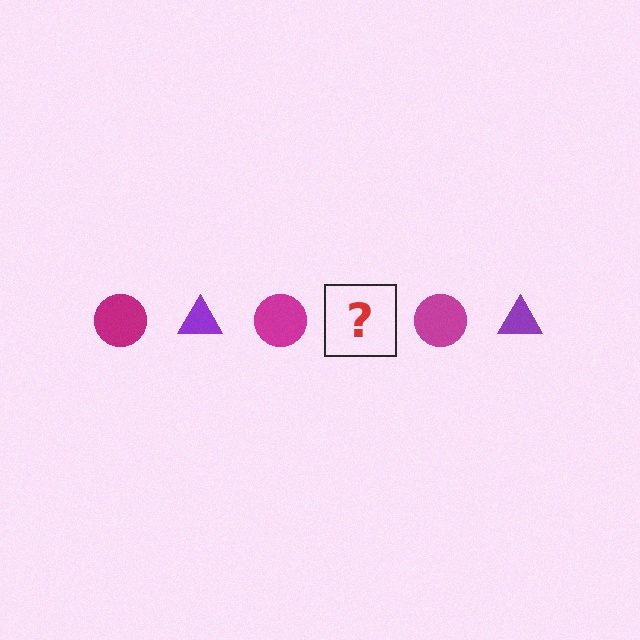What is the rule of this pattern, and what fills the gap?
The rule is that the pattern alternates between magenta circle and purple triangle. The gap should be filled with a purple triangle.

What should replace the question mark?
The question mark should be replaced with a purple triangle.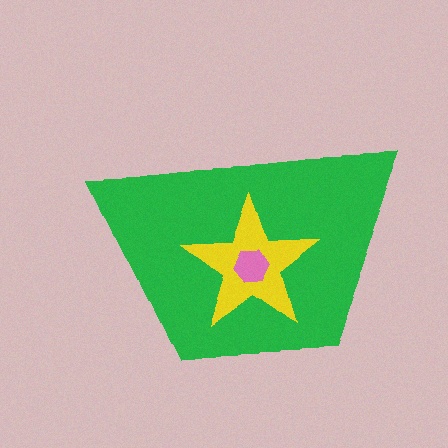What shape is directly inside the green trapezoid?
The yellow star.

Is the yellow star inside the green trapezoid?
Yes.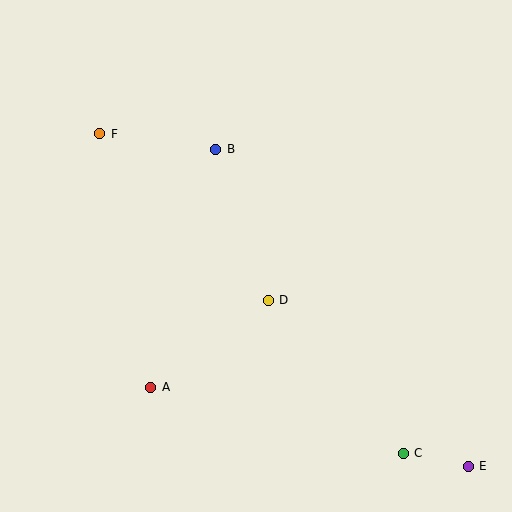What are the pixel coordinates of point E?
Point E is at (468, 466).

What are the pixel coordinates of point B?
Point B is at (216, 149).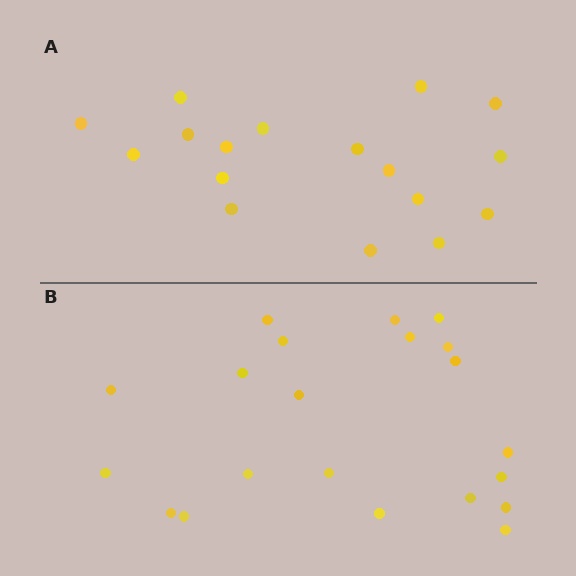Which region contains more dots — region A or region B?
Region B (the bottom region) has more dots.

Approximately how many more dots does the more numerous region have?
Region B has about 4 more dots than region A.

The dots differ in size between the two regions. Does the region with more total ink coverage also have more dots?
No. Region A has more total ink coverage because its dots are larger, but region B actually contains more individual dots. Total area can be misleading — the number of items is what matters here.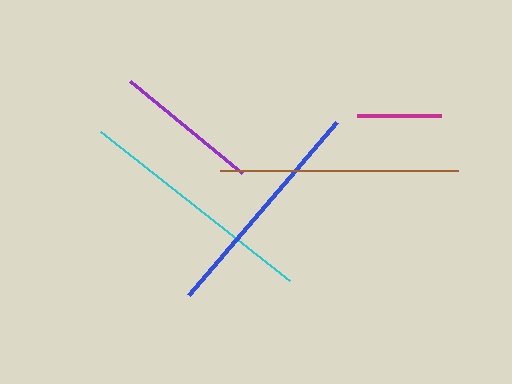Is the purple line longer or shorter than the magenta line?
The purple line is longer than the magenta line.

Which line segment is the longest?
The cyan line is the longest at approximately 241 pixels.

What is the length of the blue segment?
The blue segment is approximately 228 pixels long.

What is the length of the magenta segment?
The magenta segment is approximately 85 pixels long.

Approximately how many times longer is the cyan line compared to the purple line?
The cyan line is approximately 1.7 times the length of the purple line.